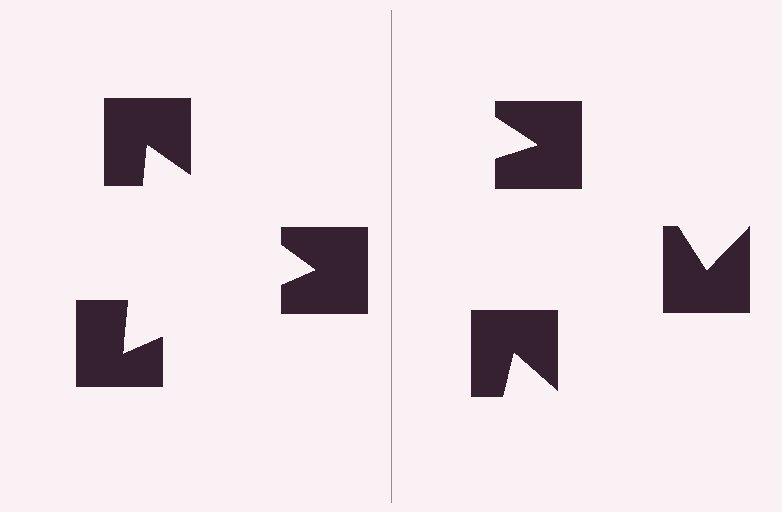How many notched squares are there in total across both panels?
6 — 3 on each side.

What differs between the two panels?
The notched squares are positioned identically on both sides; only the wedge orientations differ. On the left they align to a triangle; on the right they are misaligned.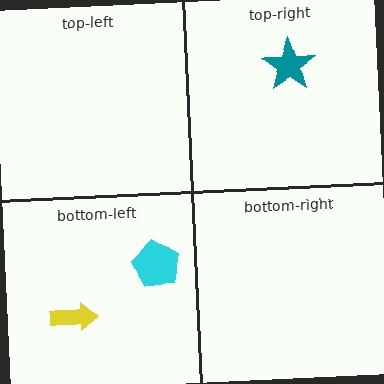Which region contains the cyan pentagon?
The bottom-left region.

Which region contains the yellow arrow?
The bottom-left region.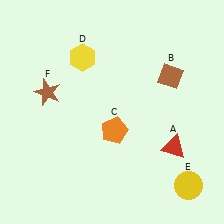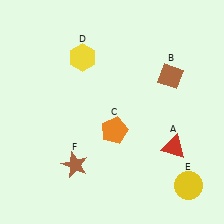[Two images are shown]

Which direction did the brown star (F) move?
The brown star (F) moved down.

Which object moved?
The brown star (F) moved down.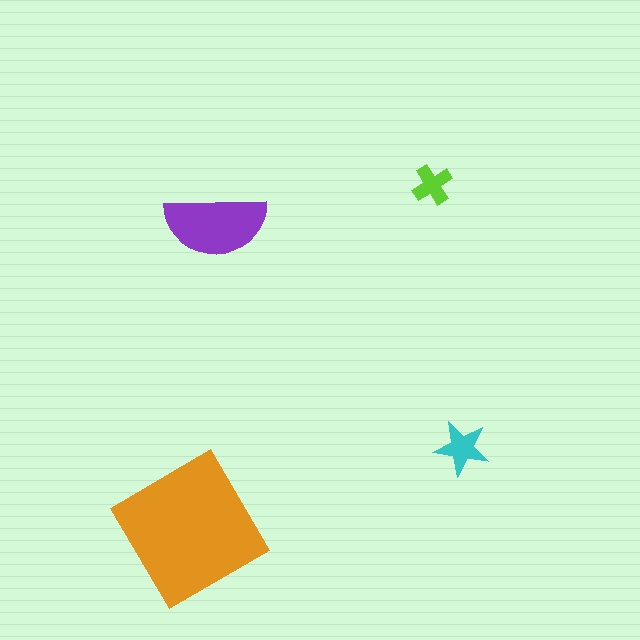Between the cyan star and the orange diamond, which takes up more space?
The orange diamond.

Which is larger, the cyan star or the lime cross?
The cyan star.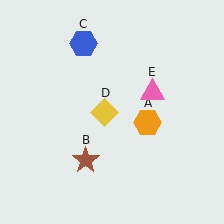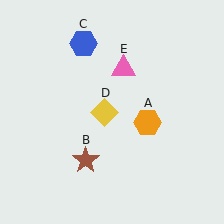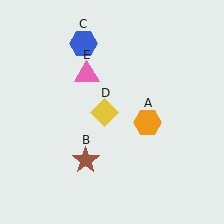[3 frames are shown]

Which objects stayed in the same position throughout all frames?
Orange hexagon (object A) and brown star (object B) and blue hexagon (object C) and yellow diamond (object D) remained stationary.